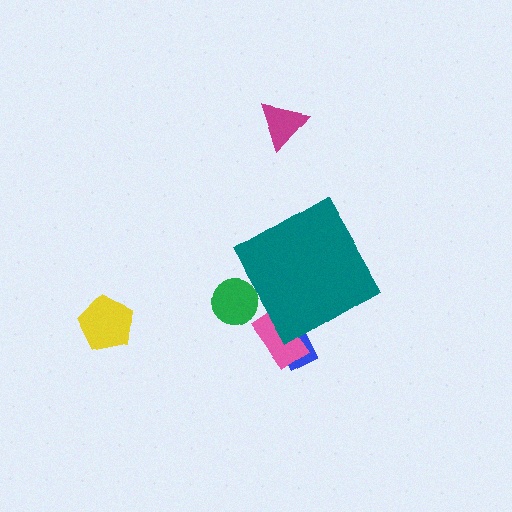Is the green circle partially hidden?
Yes, the green circle is partially hidden behind the teal diamond.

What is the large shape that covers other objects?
A teal diamond.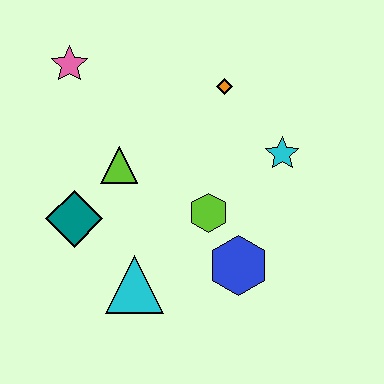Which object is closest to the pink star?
The lime triangle is closest to the pink star.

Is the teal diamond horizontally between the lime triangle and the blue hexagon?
No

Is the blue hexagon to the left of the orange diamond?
No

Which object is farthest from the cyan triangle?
The pink star is farthest from the cyan triangle.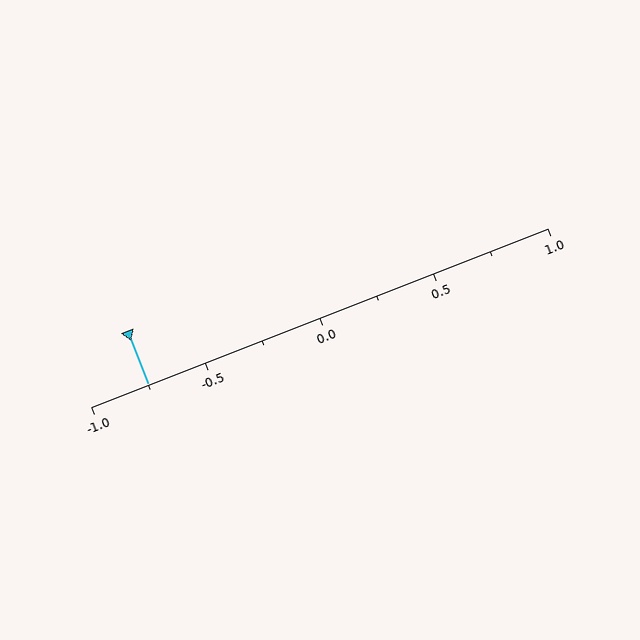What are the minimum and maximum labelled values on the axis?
The axis runs from -1.0 to 1.0.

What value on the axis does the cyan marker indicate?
The marker indicates approximately -0.75.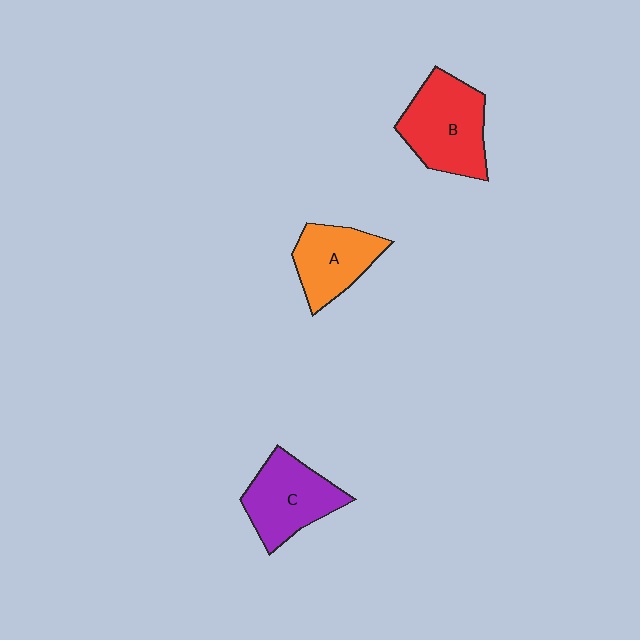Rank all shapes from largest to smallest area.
From largest to smallest: B (red), C (purple), A (orange).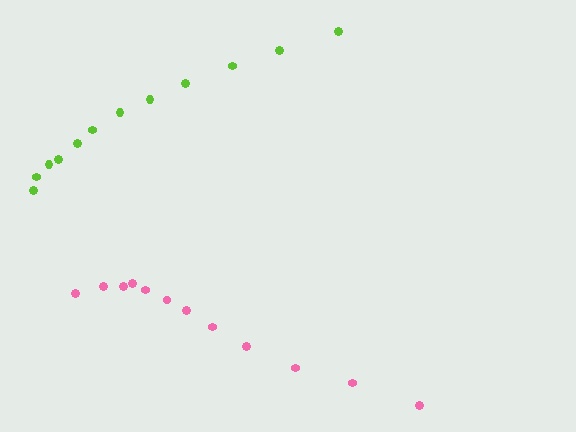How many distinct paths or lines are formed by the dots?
There are 2 distinct paths.